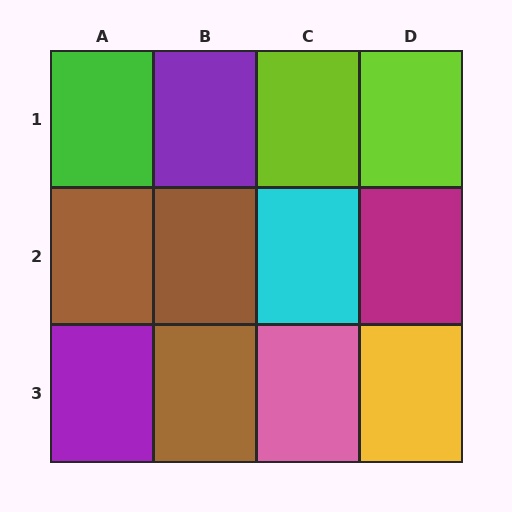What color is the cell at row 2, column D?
Magenta.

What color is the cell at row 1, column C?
Lime.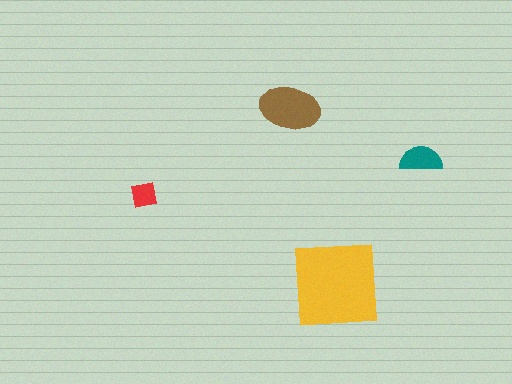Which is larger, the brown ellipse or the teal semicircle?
The brown ellipse.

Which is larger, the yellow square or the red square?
The yellow square.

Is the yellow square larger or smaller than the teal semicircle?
Larger.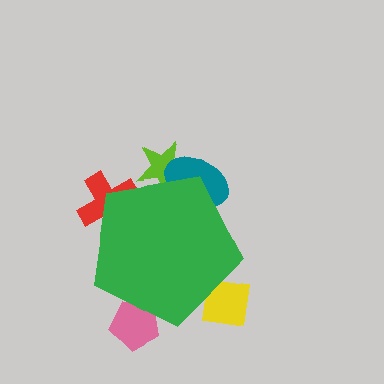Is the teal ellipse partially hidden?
Yes, the teal ellipse is partially hidden behind the green pentagon.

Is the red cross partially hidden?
Yes, the red cross is partially hidden behind the green pentagon.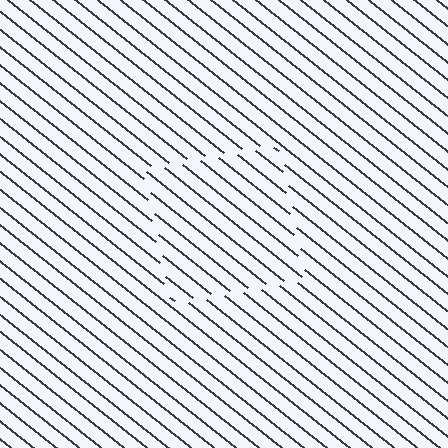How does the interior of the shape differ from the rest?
The interior of the shape contains the same grating, shifted by half a period — the contour is defined by the phase discontinuity where line-ends from the inner and outer gratings abut.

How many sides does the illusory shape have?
4 sides — the line-ends trace a square.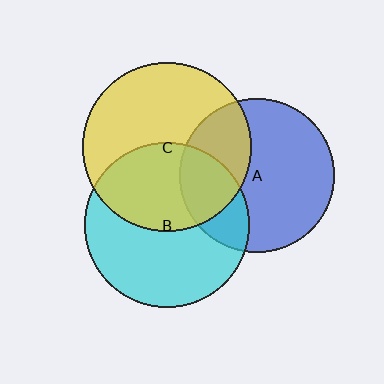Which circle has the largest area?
Circle C (yellow).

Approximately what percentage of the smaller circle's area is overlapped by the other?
Approximately 45%.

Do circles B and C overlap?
Yes.